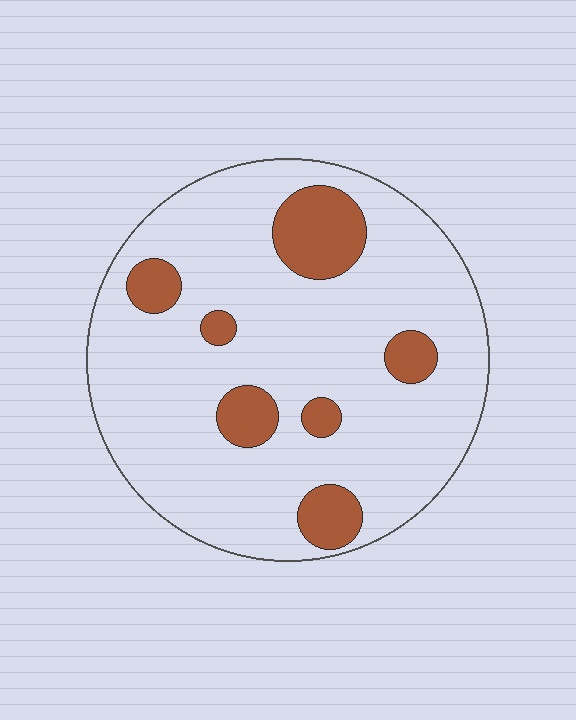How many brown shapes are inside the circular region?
7.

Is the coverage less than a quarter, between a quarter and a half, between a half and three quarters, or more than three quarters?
Less than a quarter.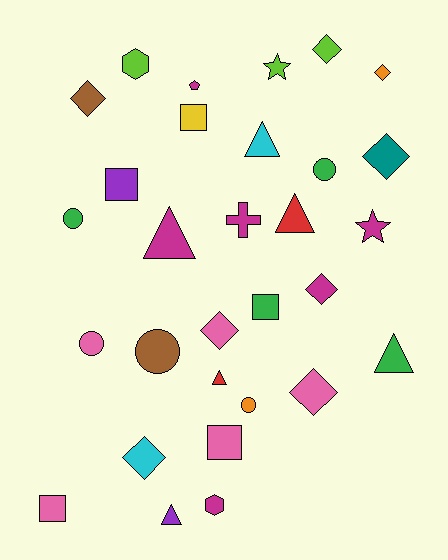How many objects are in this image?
There are 30 objects.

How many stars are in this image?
There are 2 stars.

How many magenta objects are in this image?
There are 6 magenta objects.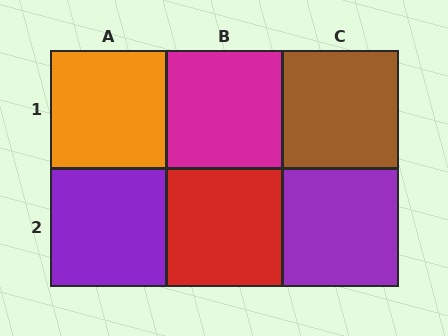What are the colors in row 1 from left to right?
Orange, magenta, brown.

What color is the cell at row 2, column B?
Red.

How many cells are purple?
2 cells are purple.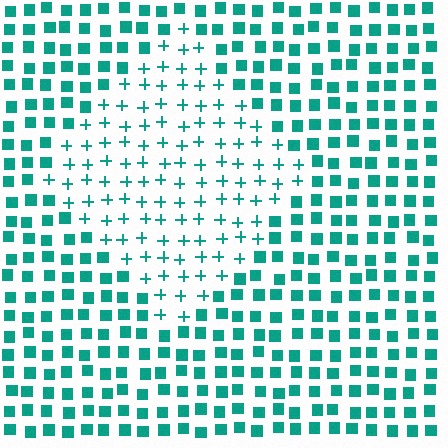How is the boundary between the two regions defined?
The boundary is defined by a change in element shape: plus signs inside vs. squares outside. All elements share the same color and spacing.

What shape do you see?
I see a diamond.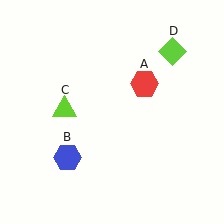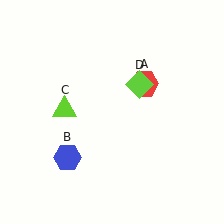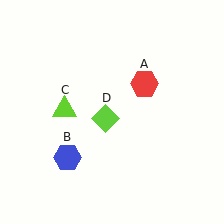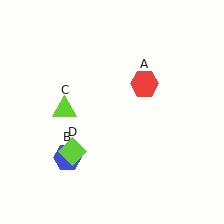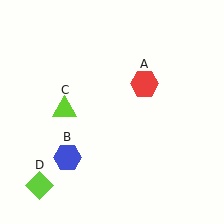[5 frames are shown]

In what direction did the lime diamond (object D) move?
The lime diamond (object D) moved down and to the left.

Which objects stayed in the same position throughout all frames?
Red hexagon (object A) and blue hexagon (object B) and lime triangle (object C) remained stationary.